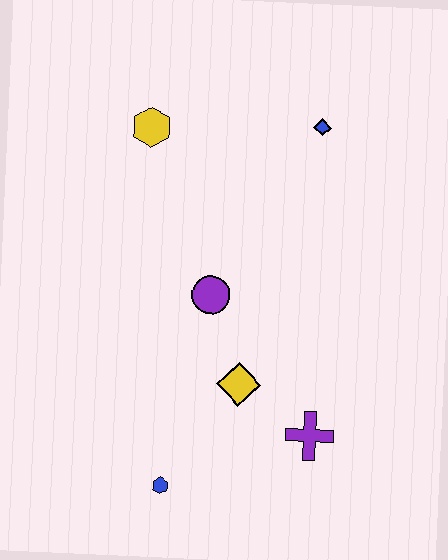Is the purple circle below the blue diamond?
Yes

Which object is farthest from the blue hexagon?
The blue diamond is farthest from the blue hexagon.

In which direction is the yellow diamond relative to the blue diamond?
The yellow diamond is below the blue diamond.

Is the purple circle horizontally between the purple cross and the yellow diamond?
No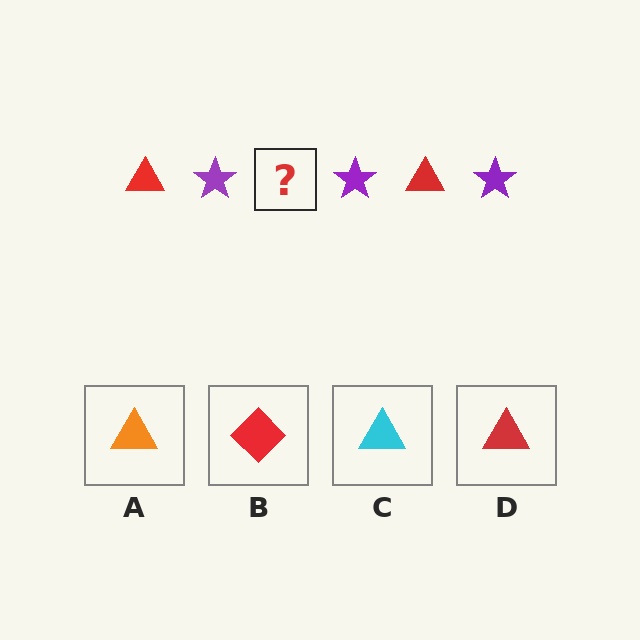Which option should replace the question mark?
Option D.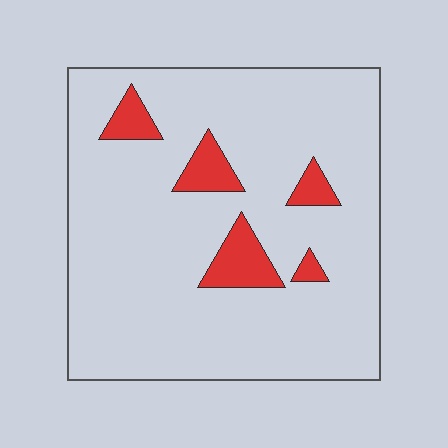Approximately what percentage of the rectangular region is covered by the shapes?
Approximately 10%.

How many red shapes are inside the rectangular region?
5.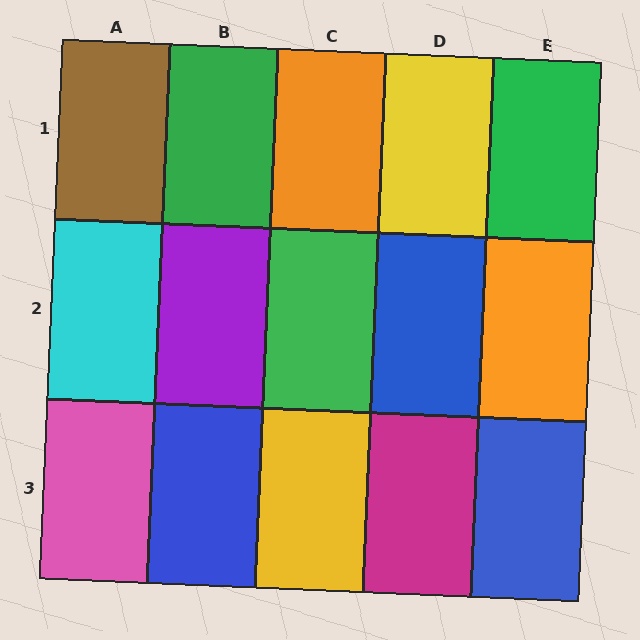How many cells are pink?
1 cell is pink.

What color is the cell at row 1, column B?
Green.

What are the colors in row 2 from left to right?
Cyan, purple, green, blue, orange.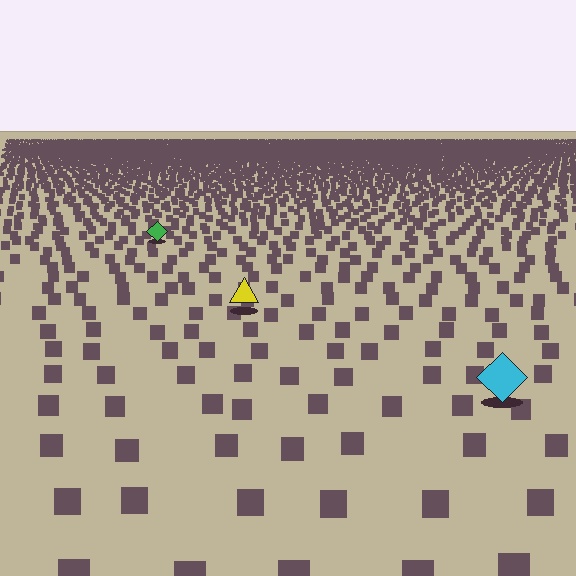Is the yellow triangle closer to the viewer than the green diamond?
Yes. The yellow triangle is closer — you can tell from the texture gradient: the ground texture is coarser near it.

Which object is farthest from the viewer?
The green diamond is farthest from the viewer. It appears smaller and the ground texture around it is denser.